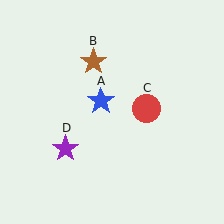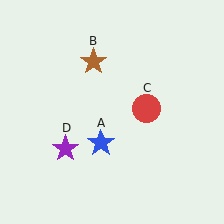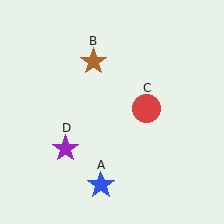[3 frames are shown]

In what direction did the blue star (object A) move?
The blue star (object A) moved down.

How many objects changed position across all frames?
1 object changed position: blue star (object A).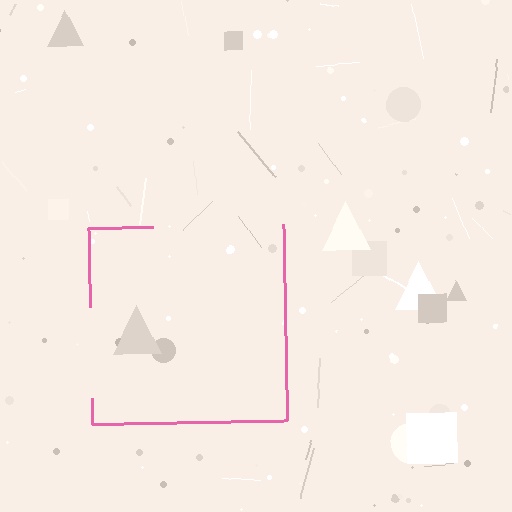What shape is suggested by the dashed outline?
The dashed outline suggests a square.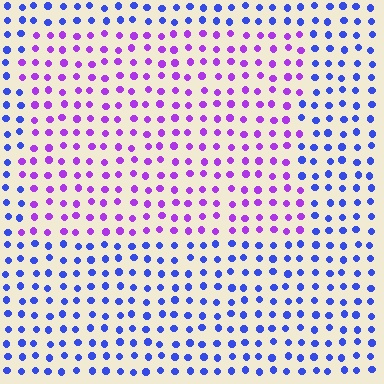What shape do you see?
I see a rectangle.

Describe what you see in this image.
The image is filled with small blue elements in a uniform arrangement. A rectangle-shaped region is visible where the elements are tinted to a slightly different hue, forming a subtle color boundary.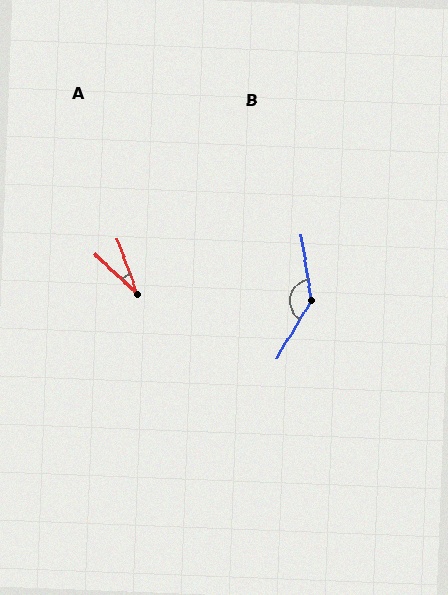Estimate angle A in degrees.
Approximately 27 degrees.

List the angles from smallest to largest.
A (27°), B (140°).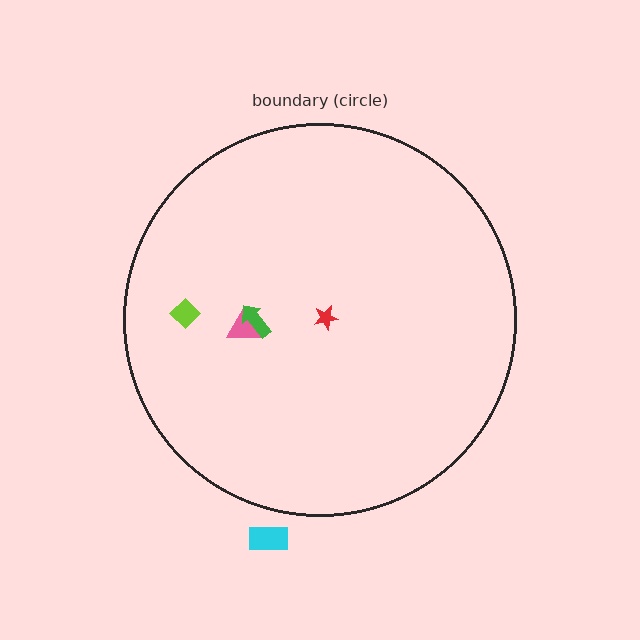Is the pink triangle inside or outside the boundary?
Inside.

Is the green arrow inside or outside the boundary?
Inside.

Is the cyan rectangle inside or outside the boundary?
Outside.